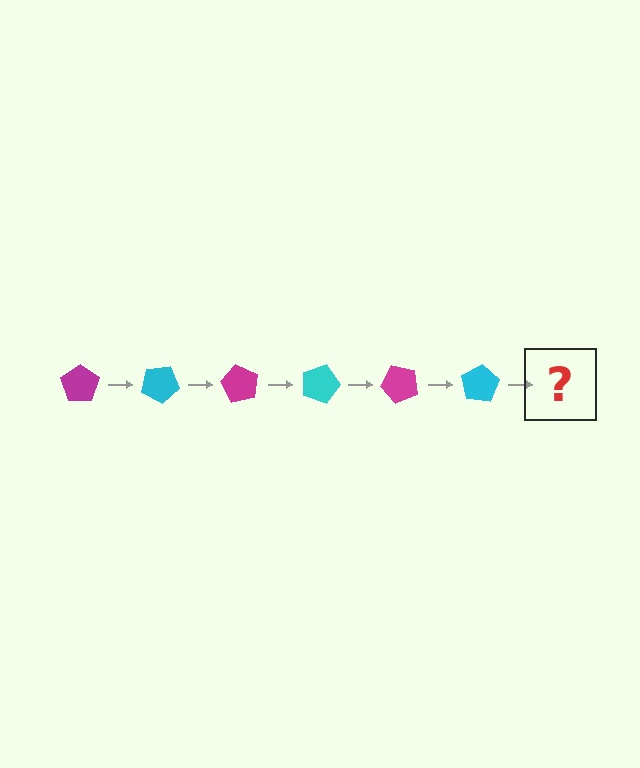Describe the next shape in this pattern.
It should be a magenta pentagon, rotated 180 degrees from the start.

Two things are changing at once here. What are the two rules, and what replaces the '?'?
The two rules are that it rotates 30 degrees each step and the color cycles through magenta and cyan. The '?' should be a magenta pentagon, rotated 180 degrees from the start.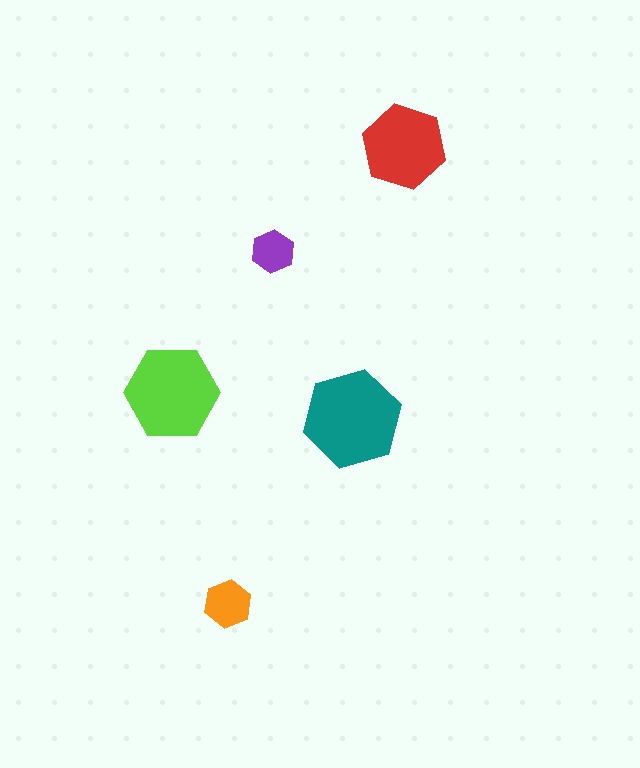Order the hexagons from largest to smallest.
the teal one, the lime one, the red one, the orange one, the purple one.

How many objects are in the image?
There are 5 objects in the image.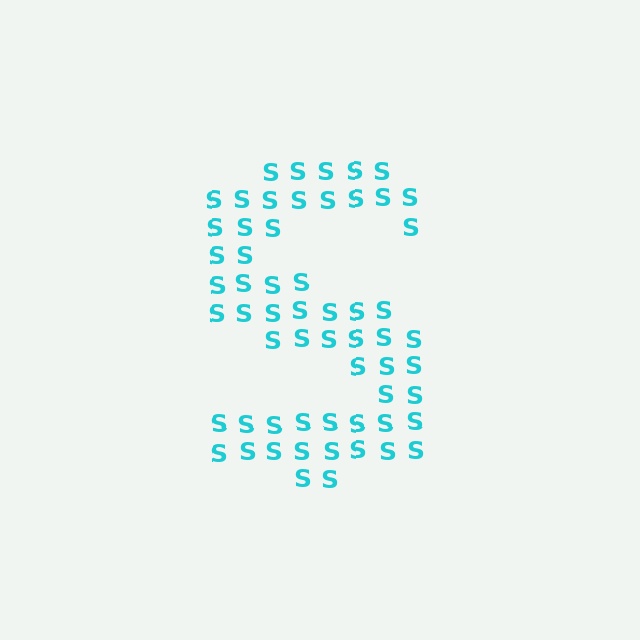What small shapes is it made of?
It is made of small letter S's.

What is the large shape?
The large shape is the letter S.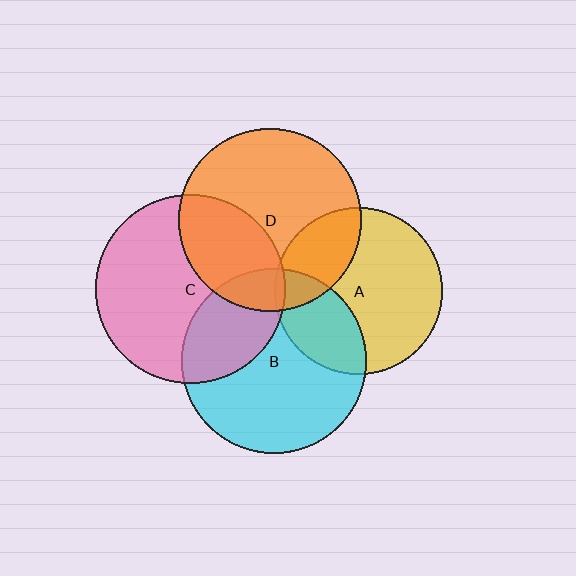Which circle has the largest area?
Circle C (pink).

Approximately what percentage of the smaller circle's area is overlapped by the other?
Approximately 35%.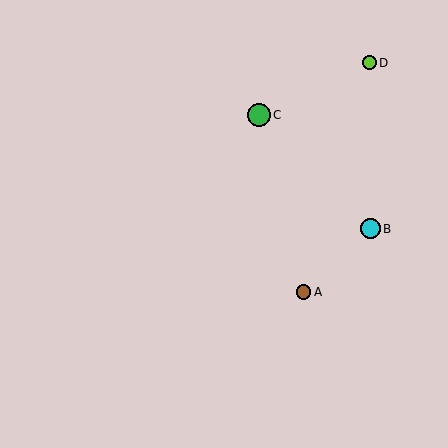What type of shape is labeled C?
Shape C is a green circle.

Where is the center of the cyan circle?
The center of the cyan circle is at (370, 229).